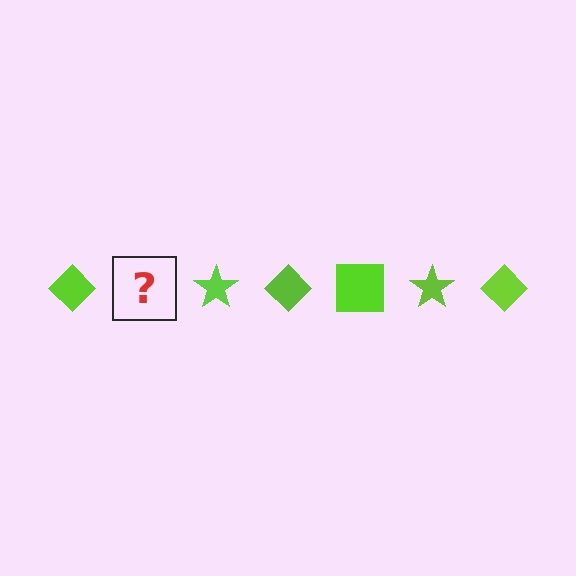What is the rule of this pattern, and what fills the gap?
The rule is that the pattern cycles through diamond, square, star shapes in lime. The gap should be filled with a lime square.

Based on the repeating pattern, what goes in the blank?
The blank should be a lime square.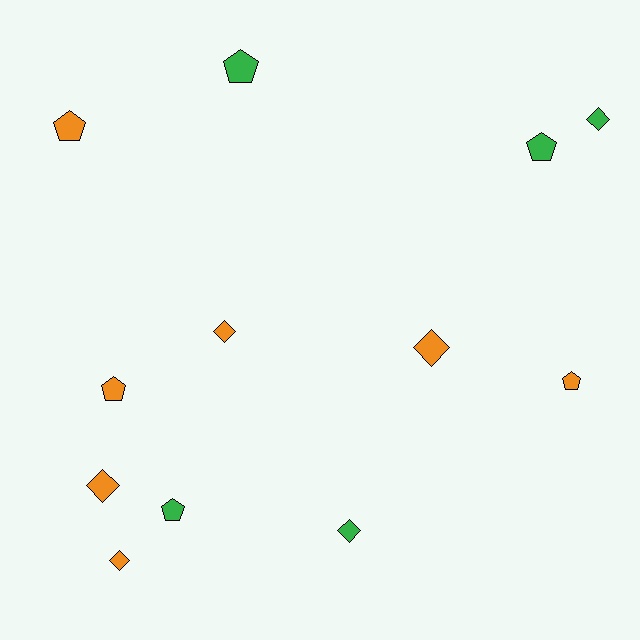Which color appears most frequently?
Orange, with 7 objects.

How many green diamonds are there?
There are 2 green diamonds.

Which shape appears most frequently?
Pentagon, with 6 objects.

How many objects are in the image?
There are 12 objects.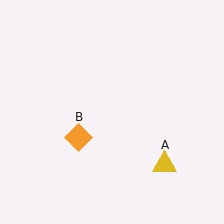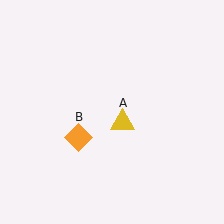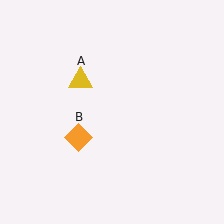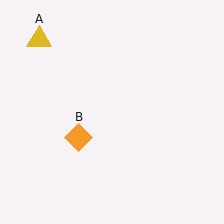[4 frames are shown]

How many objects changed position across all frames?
1 object changed position: yellow triangle (object A).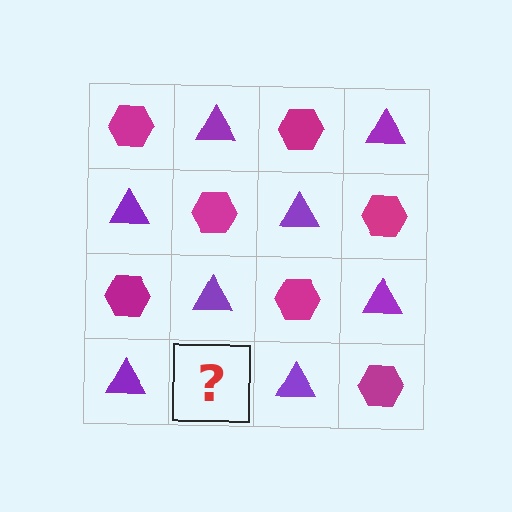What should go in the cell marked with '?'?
The missing cell should contain a magenta hexagon.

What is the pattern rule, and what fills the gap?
The rule is that it alternates magenta hexagon and purple triangle in a checkerboard pattern. The gap should be filled with a magenta hexagon.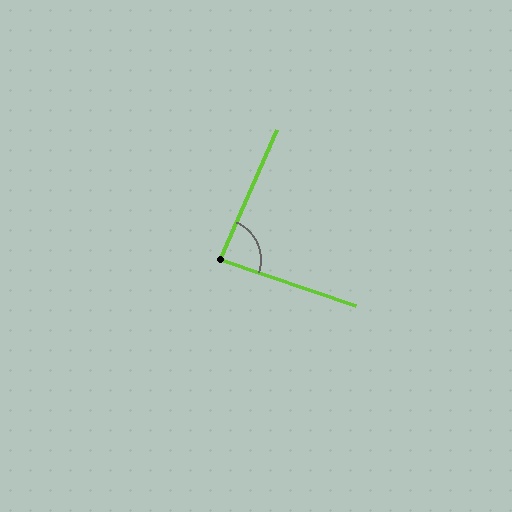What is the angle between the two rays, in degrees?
Approximately 85 degrees.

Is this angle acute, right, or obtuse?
It is acute.